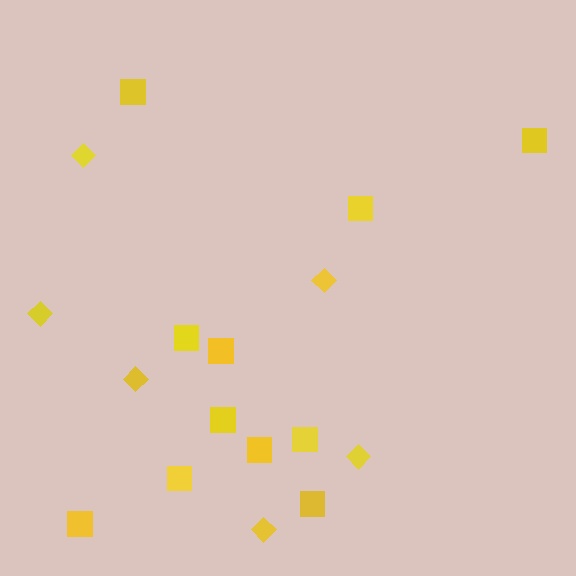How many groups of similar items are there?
There are 2 groups: one group of diamonds (6) and one group of squares (11).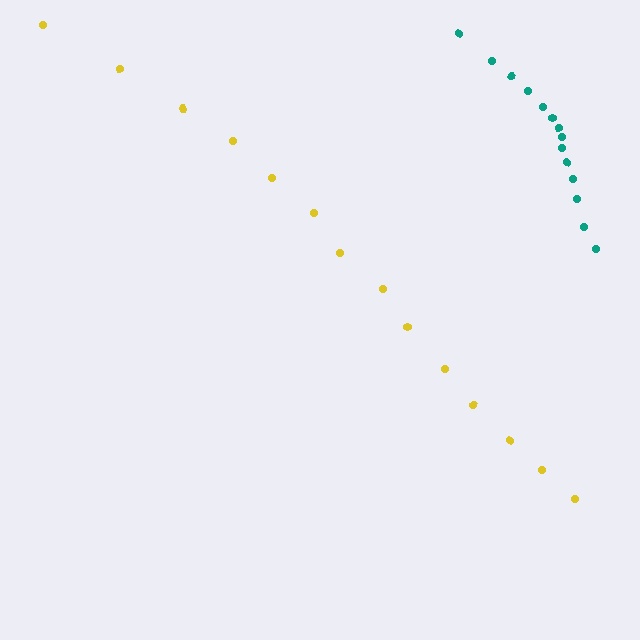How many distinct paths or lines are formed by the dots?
There are 2 distinct paths.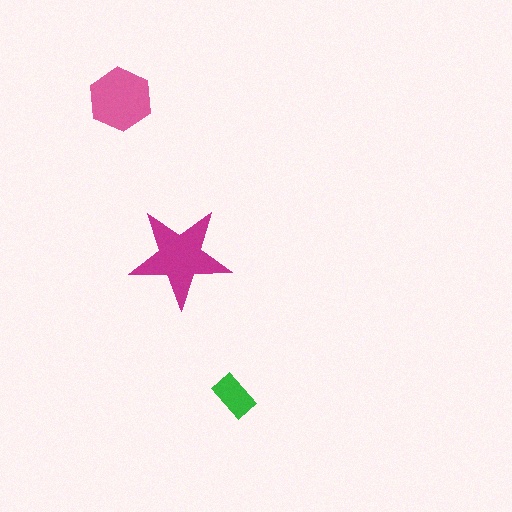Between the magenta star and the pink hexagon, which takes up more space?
The magenta star.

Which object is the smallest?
The green rectangle.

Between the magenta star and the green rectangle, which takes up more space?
The magenta star.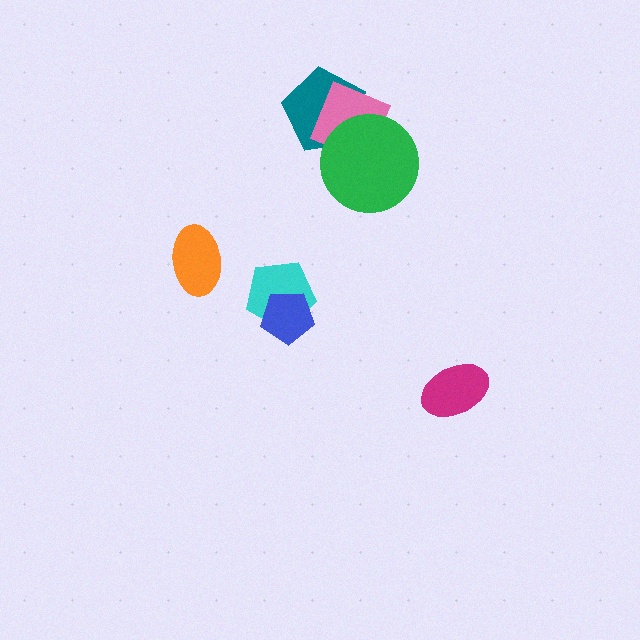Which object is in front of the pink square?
The green circle is in front of the pink square.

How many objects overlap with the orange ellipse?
0 objects overlap with the orange ellipse.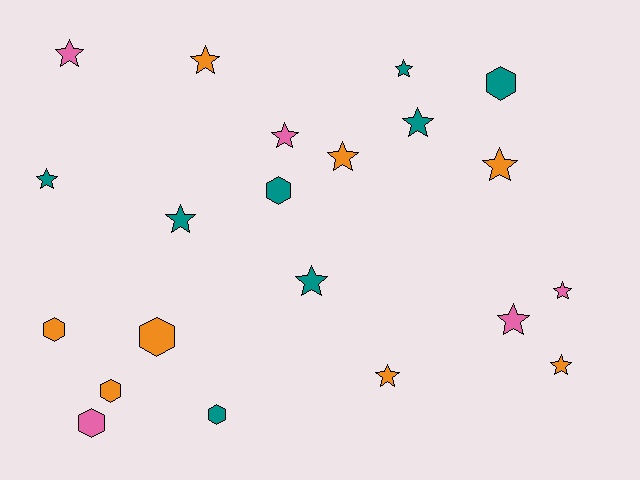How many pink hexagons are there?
There is 1 pink hexagon.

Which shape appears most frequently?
Star, with 14 objects.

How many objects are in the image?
There are 21 objects.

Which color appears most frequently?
Orange, with 8 objects.